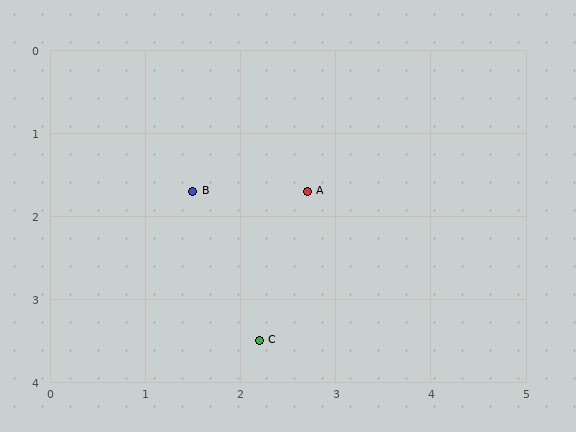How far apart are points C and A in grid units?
Points C and A are about 1.9 grid units apart.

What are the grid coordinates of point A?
Point A is at approximately (2.7, 1.7).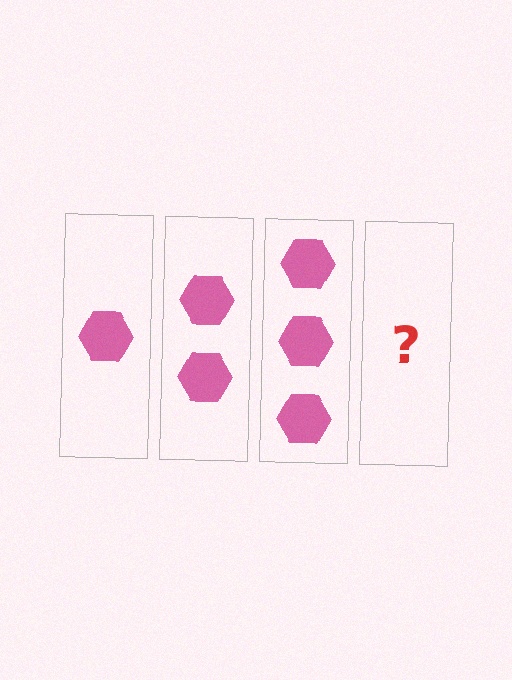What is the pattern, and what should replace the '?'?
The pattern is that each step adds one more hexagon. The '?' should be 4 hexagons.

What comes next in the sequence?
The next element should be 4 hexagons.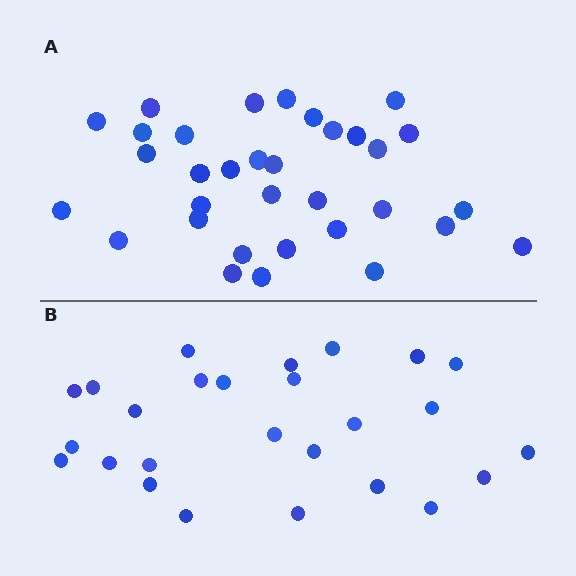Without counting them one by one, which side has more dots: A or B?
Region A (the top region) has more dots.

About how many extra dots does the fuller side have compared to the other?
Region A has roughly 8 or so more dots than region B.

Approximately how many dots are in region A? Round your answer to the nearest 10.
About 30 dots. (The exact count is 33, which rounds to 30.)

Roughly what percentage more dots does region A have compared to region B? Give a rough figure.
About 25% more.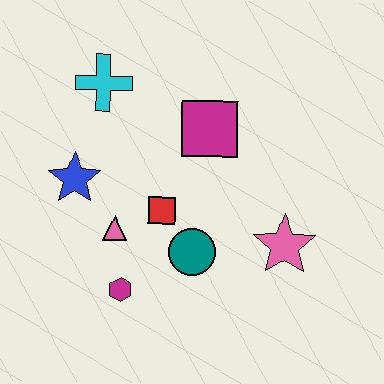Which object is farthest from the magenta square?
The magenta hexagon is farthest from the magenta square.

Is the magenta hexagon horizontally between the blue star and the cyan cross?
No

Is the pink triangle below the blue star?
Yes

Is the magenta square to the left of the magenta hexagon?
No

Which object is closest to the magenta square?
The red square is closest to the magenta square.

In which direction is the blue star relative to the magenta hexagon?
The blue star is above the magenta hexagon.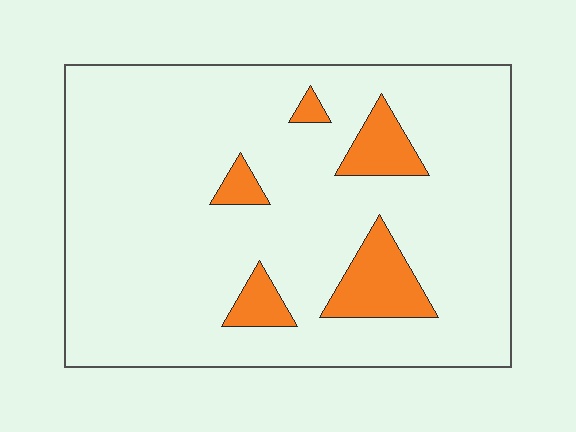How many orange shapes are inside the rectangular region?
5.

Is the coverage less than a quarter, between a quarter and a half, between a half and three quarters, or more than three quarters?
Less than a quarter.